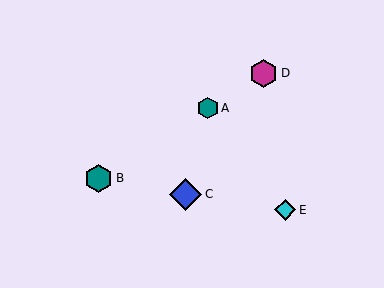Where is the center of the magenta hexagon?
The center of the magenta hexagon is at (264, 74).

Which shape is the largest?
The blue diamond (labeled C) is the largest.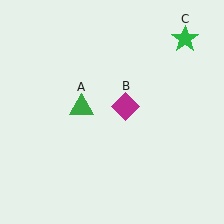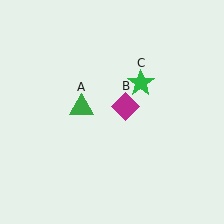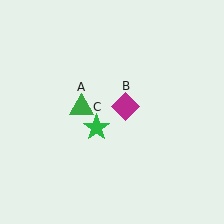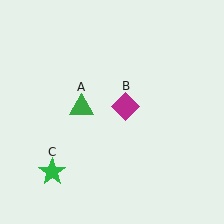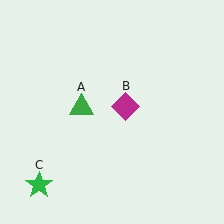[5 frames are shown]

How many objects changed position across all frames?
1 object changed position: green star (object C).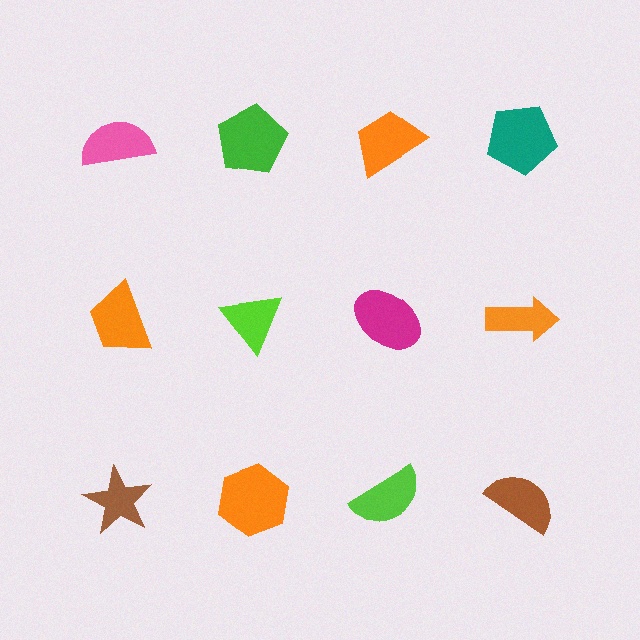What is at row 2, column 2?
A lime triangle.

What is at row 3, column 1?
A brown star.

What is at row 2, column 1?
An orange trapezoid.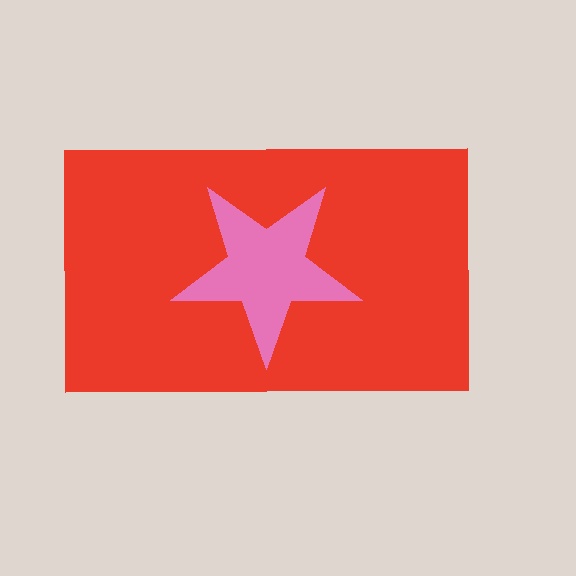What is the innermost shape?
The pink star.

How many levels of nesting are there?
2.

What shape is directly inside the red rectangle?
The pink star.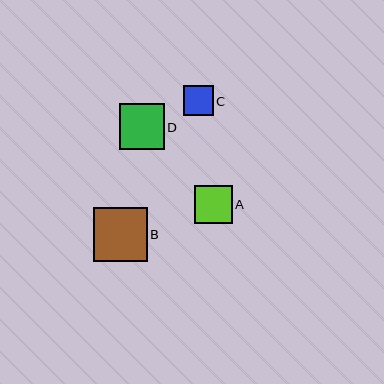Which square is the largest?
Square B is the largest with a size of approximately 54 pixels.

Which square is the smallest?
Square C is the smallest with a size of approximately 29 pixels.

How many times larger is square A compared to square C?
Square A is approximately 1.3 times the size of square C.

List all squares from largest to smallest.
From largest to smallest: B, D, A, C.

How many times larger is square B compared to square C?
Square B is approximately 1.8 times the size of square C.